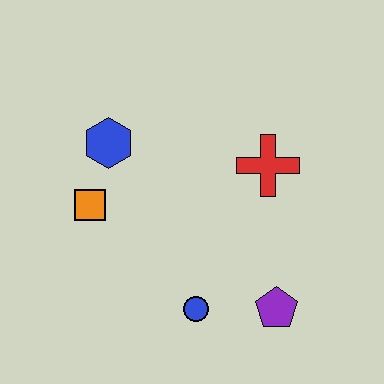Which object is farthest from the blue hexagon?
The purple pentagon is farthest from the blue hexagon.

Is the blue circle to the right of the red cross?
No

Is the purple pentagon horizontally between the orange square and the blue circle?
No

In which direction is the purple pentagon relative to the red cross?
The purple pentagon is below the red cross.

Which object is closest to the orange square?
The blue hexagon is closest to the orange square.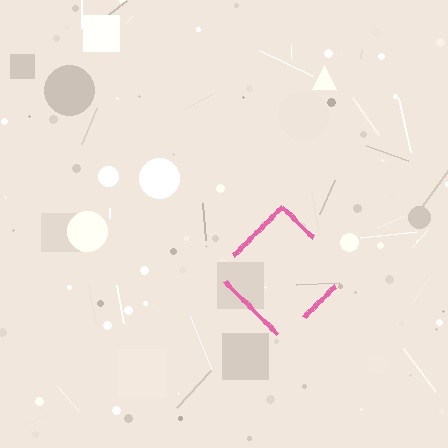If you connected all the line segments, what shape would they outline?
They would outline a diamond.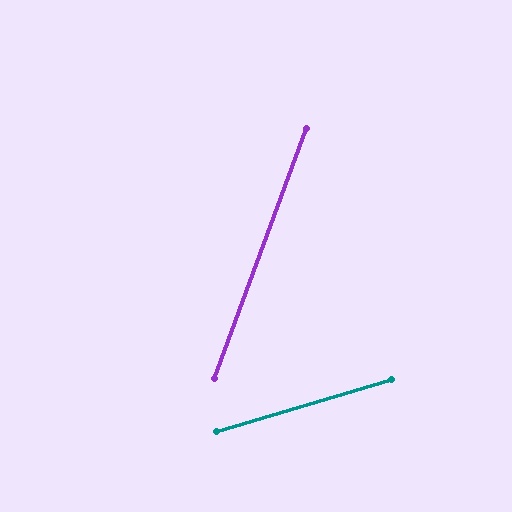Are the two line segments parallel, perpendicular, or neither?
Neither parallel nor perpendicular — they differ by about 53°.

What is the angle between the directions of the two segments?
Approximately 53 degrees.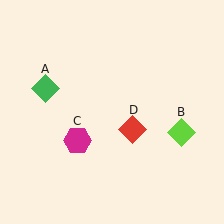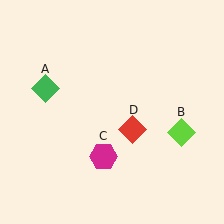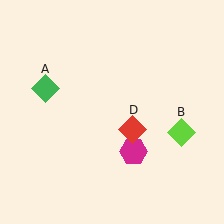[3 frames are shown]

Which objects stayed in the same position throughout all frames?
Green diamond (object A) and lime diamond (object B) and red diamond (object D) remained stationary.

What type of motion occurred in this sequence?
The magenta hexagon (object C) rotated counterclockwise around the center of the scene.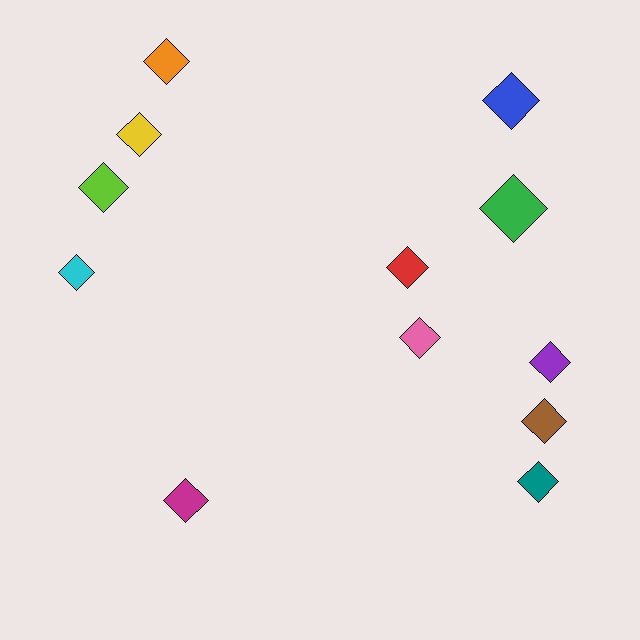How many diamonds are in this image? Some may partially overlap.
There are 12 diamonds.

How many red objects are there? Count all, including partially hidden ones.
There is 1 red object.